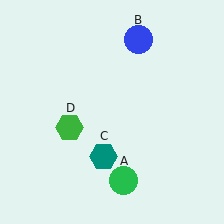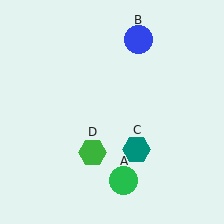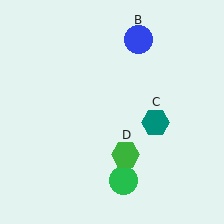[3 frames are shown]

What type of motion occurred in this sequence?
The teal hexagon (object C), green hexagon (object D) rotated counterclockwise around the center of the scene.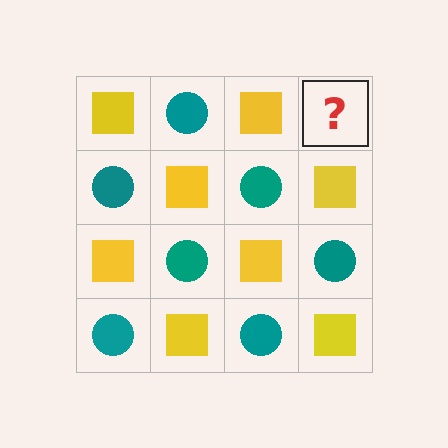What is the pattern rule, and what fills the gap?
The rule is that it alternates yellow square and teal circle in a checkerboard pattern. The gap should be filled with a teal circle.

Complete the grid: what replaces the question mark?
The question mark should be replaced with a teal circle.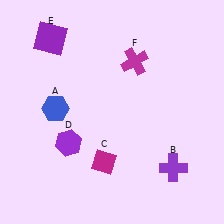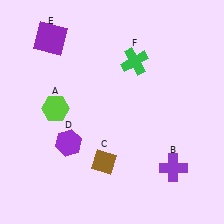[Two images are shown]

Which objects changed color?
A changed from blue to lime. C changed from magenta to brown. F changed from magenta to green.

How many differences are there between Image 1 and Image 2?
There are 3 differences between the two images.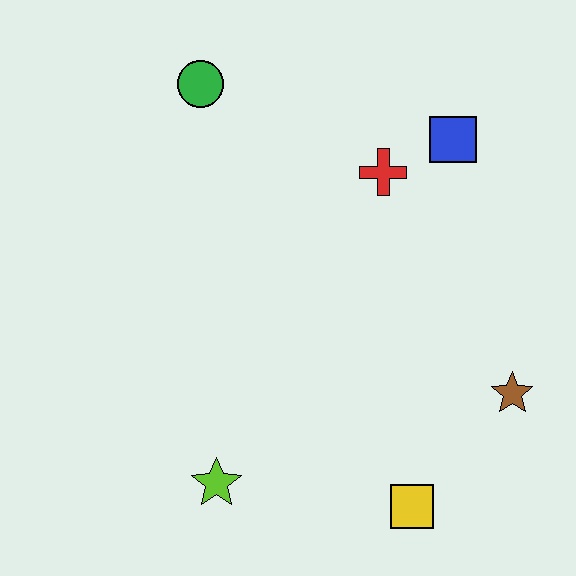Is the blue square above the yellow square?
Yes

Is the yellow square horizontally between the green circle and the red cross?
No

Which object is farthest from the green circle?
The yellow square is farthest from the green circle.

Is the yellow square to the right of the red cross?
Yes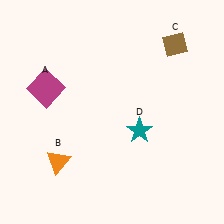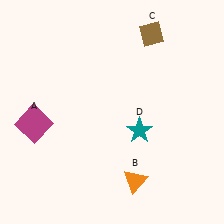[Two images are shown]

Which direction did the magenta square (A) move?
The magenta square (A) moved down.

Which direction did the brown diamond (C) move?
The brown diamond (C) moved left.